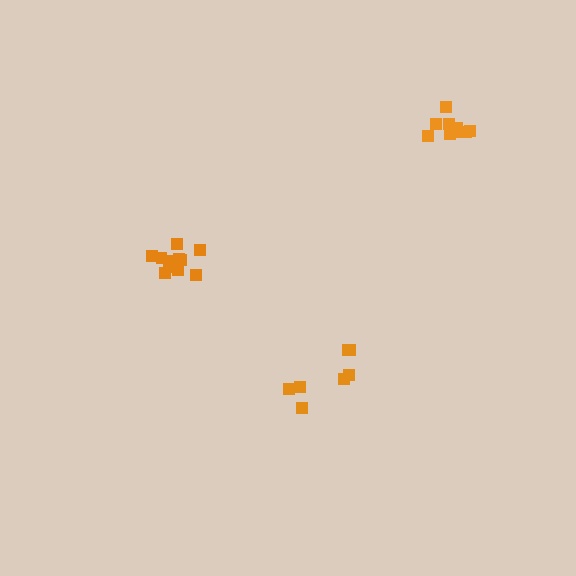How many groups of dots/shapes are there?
There are 3 groups.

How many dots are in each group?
Group 1: 7 dots, Group 2: 9 dots, Group 3: 11 dots (27 total).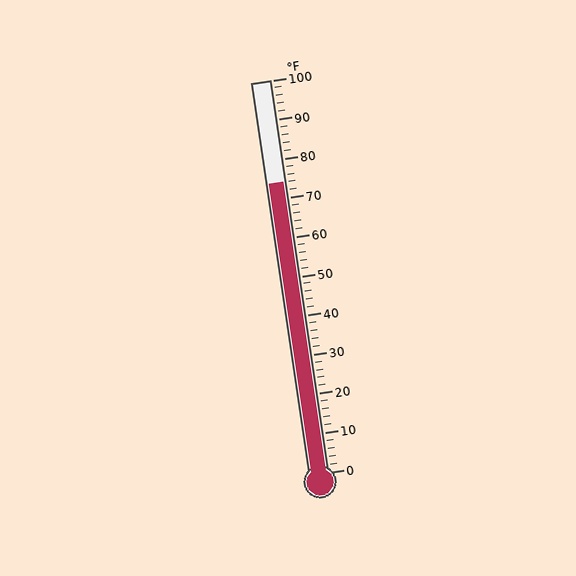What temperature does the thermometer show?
The thermometer shows approximately 74°F.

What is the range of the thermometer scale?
The thermometer scale ranges from 0°F to 100°F.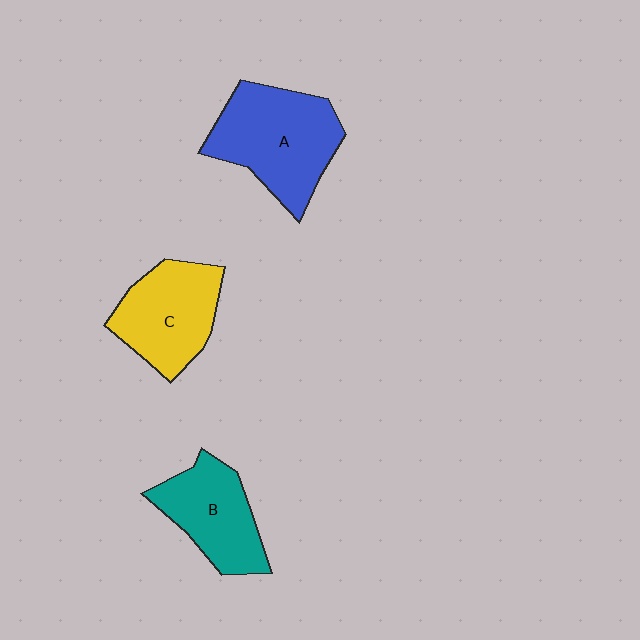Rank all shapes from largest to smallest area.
From largest to smallest: A (blue), C (yellow), B (teal).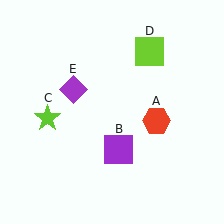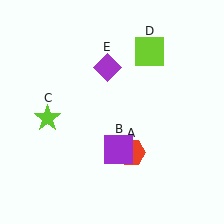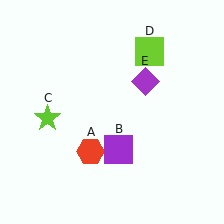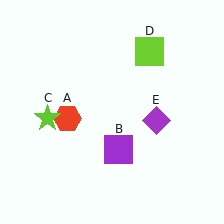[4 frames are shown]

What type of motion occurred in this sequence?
The red hexagon (object A), purple diamond (object E) rotated clockwise around the center of the scene.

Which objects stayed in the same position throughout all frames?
Purple square (object B) and lime star (object C) and lime square (object D) remained stationary.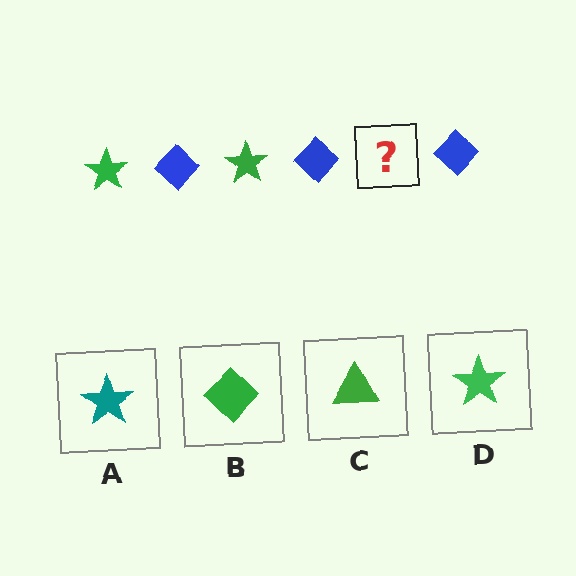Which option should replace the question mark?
Option D.